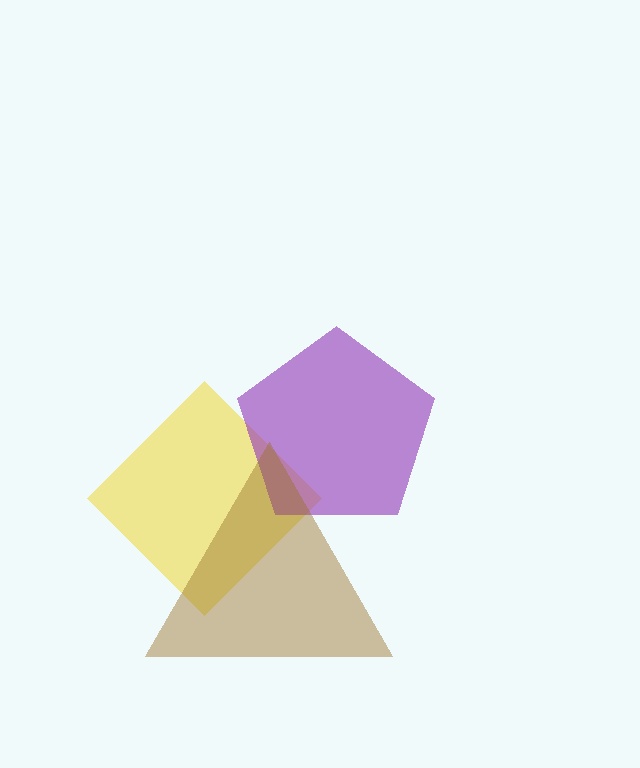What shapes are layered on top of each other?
The layered shapes are: a yellow diamond, a purple pentagon, a brown triangle.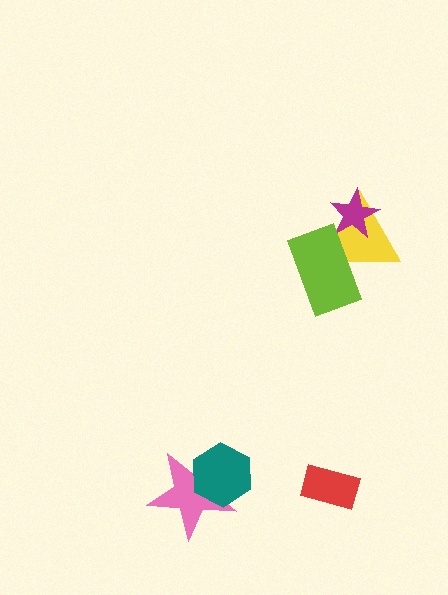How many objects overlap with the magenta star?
1 object overlaps with the magenta star.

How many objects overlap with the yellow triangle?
2 objects overlap with the yellow triangle.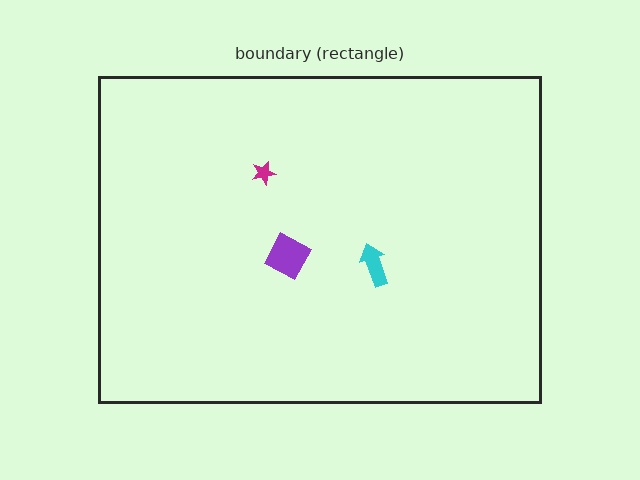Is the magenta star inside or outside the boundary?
Inside.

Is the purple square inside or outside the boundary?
Inside.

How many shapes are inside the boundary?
3 inside, 0 outside.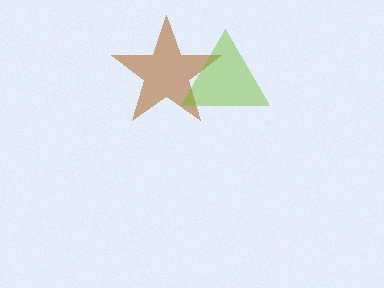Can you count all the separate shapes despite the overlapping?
Yes, there are 2 separate shapes.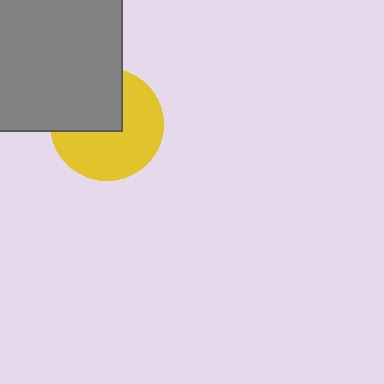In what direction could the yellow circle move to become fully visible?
The yellow circle could move toward the lower-right. That would shift it out from behind the gray square entirely.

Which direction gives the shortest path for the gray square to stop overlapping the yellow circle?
Moving toward the upper-left gives the shortest separation.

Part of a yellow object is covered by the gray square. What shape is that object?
It is a circle.